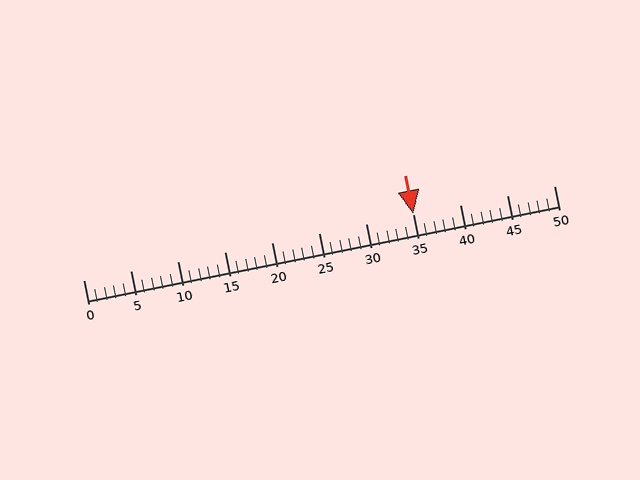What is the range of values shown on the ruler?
The ruler shows values from 0 to 50.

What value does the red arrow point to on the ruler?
The red arrow points to approximately 35.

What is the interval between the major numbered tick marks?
The major tick marks are spaced 5 units apart.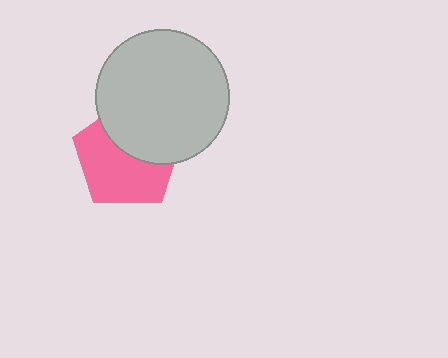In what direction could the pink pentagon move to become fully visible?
The pink pentagon could move down. That would shift it out from behind the light gray circle entirely.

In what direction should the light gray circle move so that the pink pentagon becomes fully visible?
The light gray circle should move up. That is the shortest direction to clear the overlap and leave the pink pentagon fully visible.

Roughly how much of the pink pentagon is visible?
About half of it is visible (roughly 59%).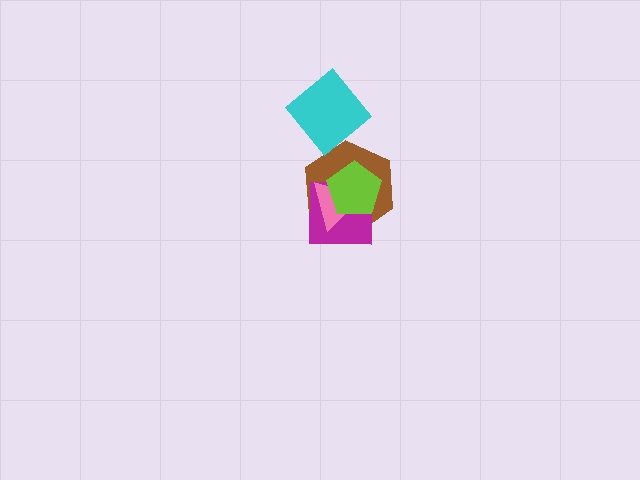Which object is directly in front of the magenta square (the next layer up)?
The pink triangle is directly in front of the magenta square.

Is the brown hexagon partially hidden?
Yes, it is partially covered by another shape.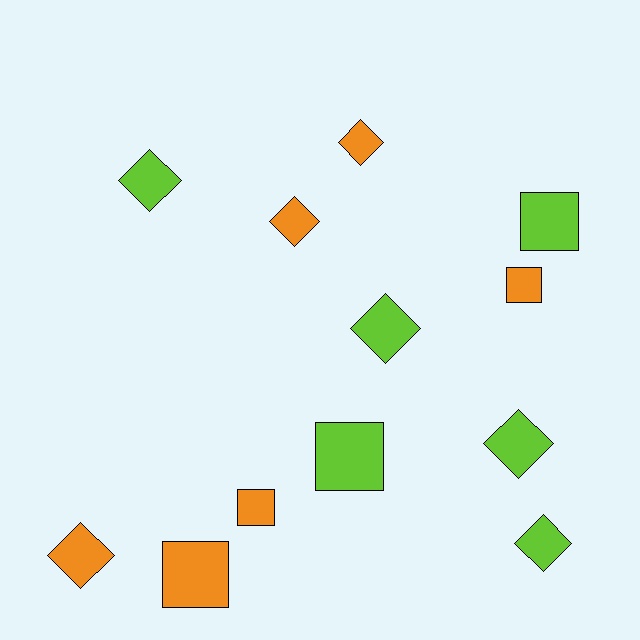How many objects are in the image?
There are 12 objects.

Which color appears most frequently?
Orange, with 6 objects.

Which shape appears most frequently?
Diamond, with 7 objects.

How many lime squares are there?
There are 2 lime squares.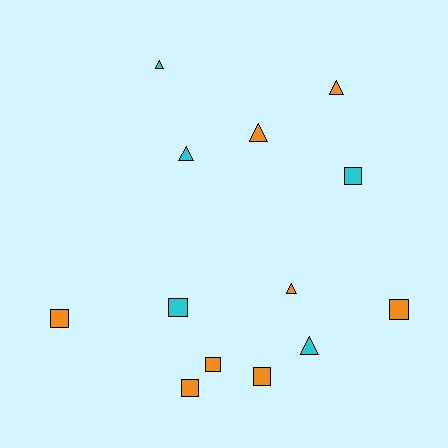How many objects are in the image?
There are 13 objects.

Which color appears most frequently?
Orange, with 8 objects.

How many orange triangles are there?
There are 3 orange triangles.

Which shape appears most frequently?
Square, with 7 objects.